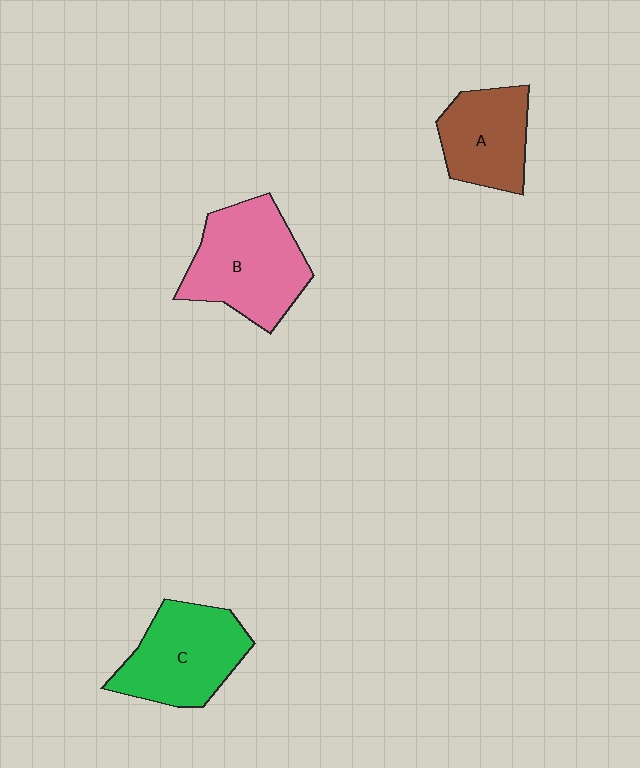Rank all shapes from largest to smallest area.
From largest to smallest: B (pink), C (green), A (brown).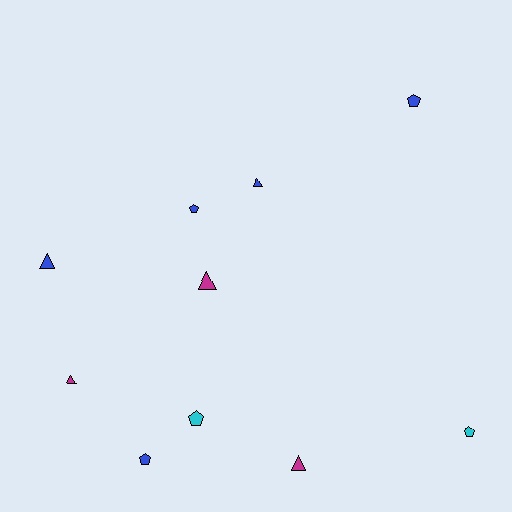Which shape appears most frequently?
Pentagon, with 5 objects.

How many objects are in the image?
There are 10 objects.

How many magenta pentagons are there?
There are no magenta pentagons.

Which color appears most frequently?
Blue, with 5 objects.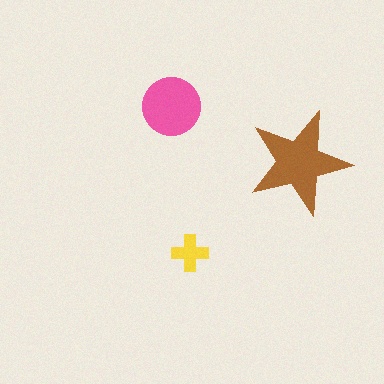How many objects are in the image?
There are 3 objects in the image.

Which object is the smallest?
The yellow cross.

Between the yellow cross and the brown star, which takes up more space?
The brown star.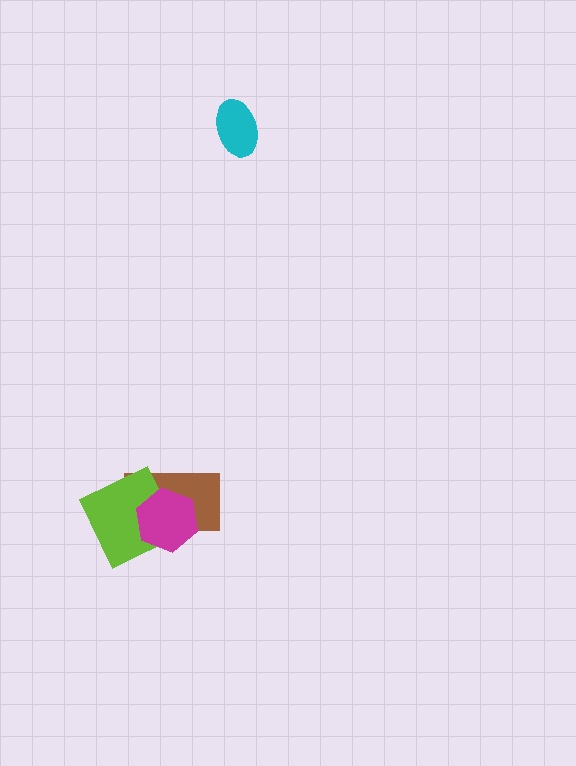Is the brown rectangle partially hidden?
Yes, it is partially covered by another shape.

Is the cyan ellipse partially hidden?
No, no other shape covers it.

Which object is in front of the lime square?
The magenta hexagon is in front of the lime square.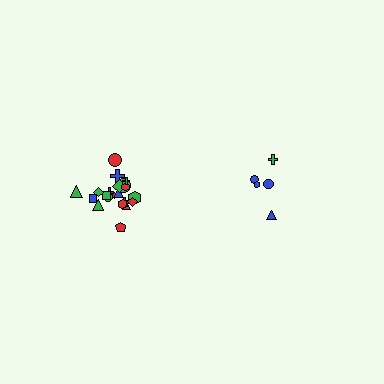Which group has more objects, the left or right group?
The left group.